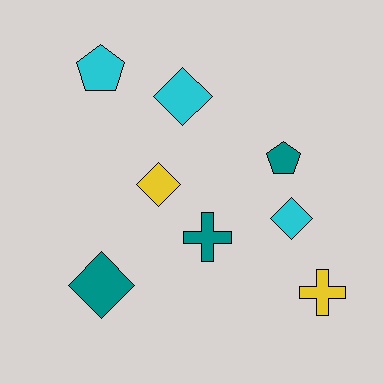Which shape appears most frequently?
Diamond, with 4 objects.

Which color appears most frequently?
Teal, with 3 objects.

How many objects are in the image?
There are 8 objects.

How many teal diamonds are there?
There is 1 teal diamond.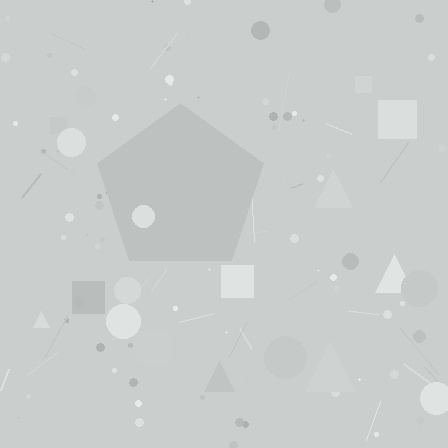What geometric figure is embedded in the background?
A pentagon is embedded in the background.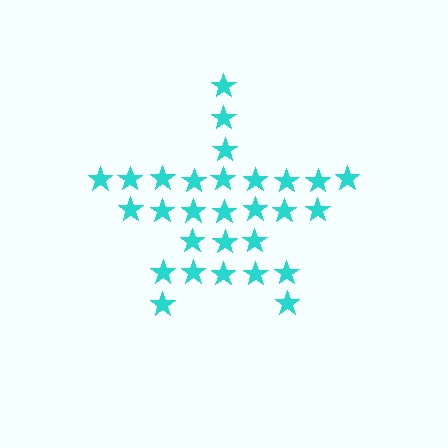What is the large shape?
The large shape is a star.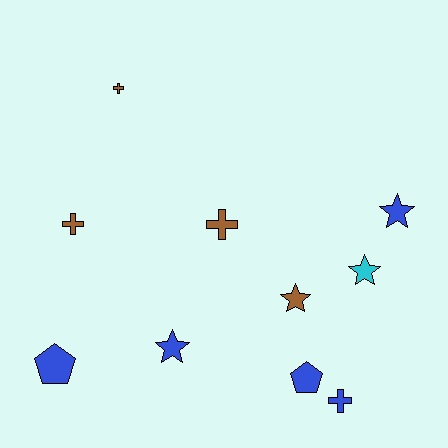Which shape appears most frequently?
Star, with 4 objects.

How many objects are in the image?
There are 10 objects.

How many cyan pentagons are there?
There are no cyan pentagons.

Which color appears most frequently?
Blue, with 5 objects.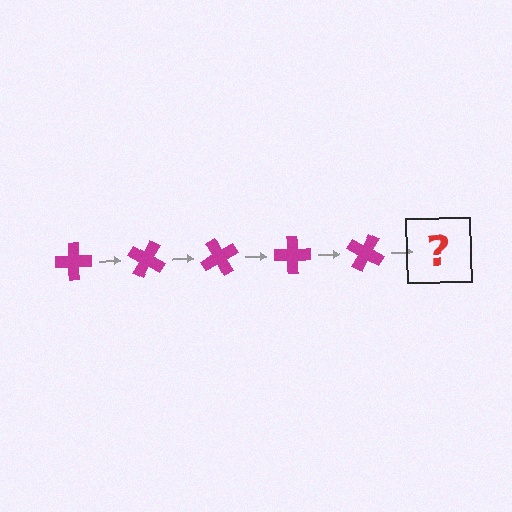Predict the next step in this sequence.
The next step is a magenta cross rotated 150 degrees.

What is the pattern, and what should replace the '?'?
The pattern is that the cross rotates 30 degrees each step. The '?' should be a magenta cross rotated 150 degrees.